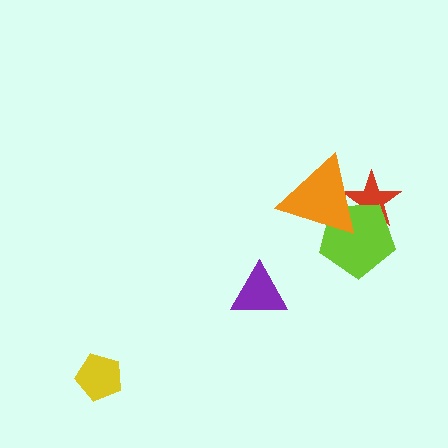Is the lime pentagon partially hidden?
Yes, it is partially covered by another shape.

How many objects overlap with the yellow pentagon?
0 objects overlap with the yellow pentagon.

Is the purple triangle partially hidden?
No, no other shape covers it.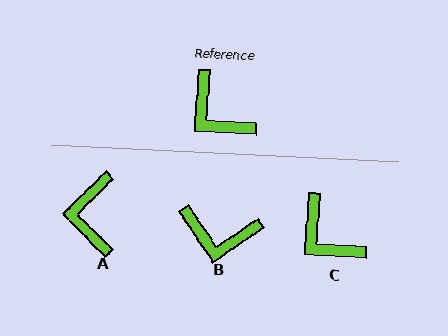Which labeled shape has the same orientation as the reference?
C.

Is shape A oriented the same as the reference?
No, it is off by about 42 degrees.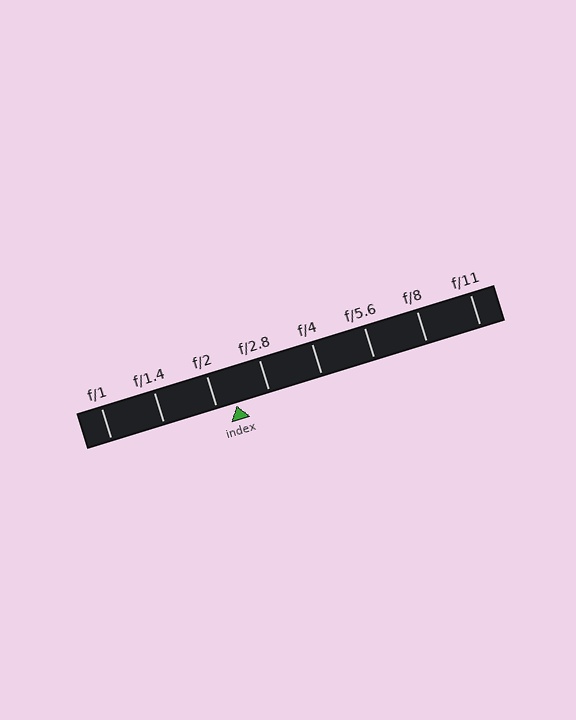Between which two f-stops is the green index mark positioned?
The index mark is between f/2 and f/2.8.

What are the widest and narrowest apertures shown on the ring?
The widest aperture shown is f/1 and the narrowest is f/11.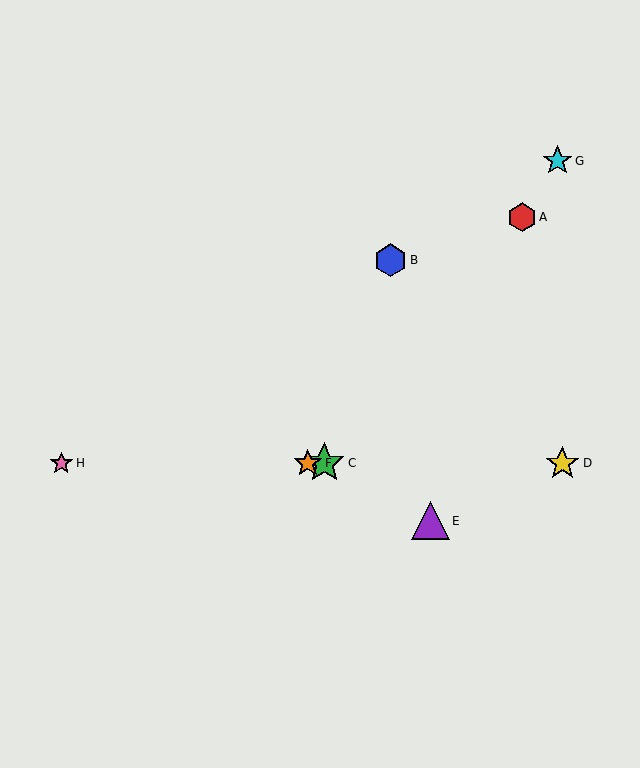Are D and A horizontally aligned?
No, D is at y≈463 and A is at y≈217.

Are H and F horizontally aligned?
Yes, both are at y≈463.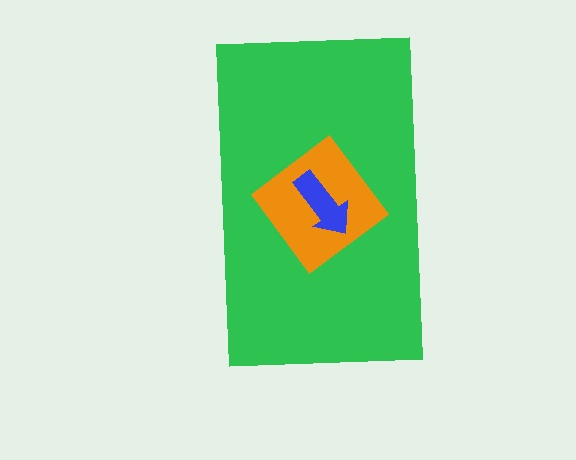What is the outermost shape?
The green rectangle.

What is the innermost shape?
The blue arrow.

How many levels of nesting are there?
3.